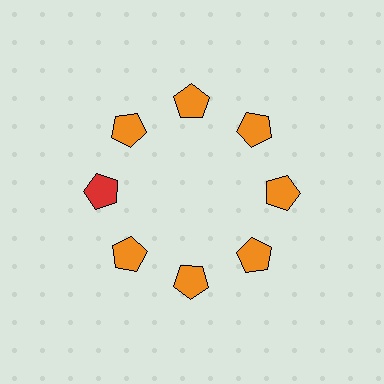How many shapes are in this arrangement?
There are 8 shapes arranged in a ring pattern.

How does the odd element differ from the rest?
It has a different color: red instead of orange.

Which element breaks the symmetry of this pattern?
The red pentagon at roughly the 9 o'clock position breaks the symmetry. All other shapes are orange pentagons.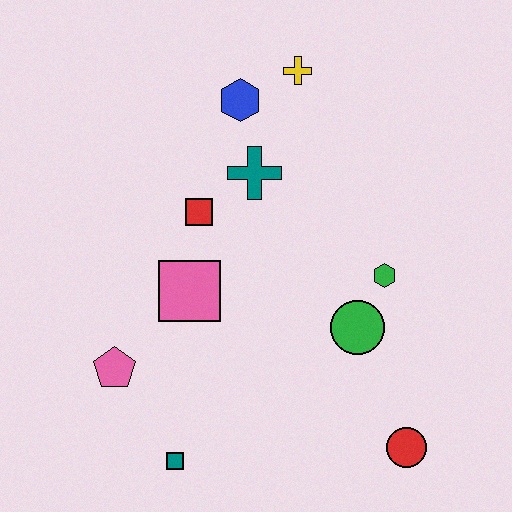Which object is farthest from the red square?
The red circle is farthest from the red square.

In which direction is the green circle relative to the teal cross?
The green circle is below the teal cross.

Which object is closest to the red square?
The teal cross is closest to the red square.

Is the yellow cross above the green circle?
Yes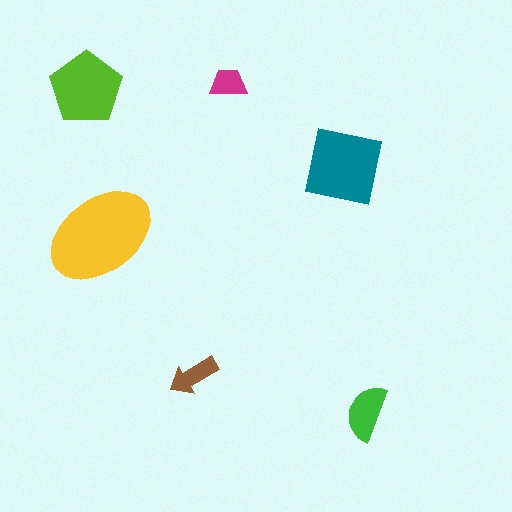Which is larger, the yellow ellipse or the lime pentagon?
The yellow ellipse.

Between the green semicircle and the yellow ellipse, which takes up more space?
The yellow ellipse.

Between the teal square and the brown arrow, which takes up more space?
The teal square.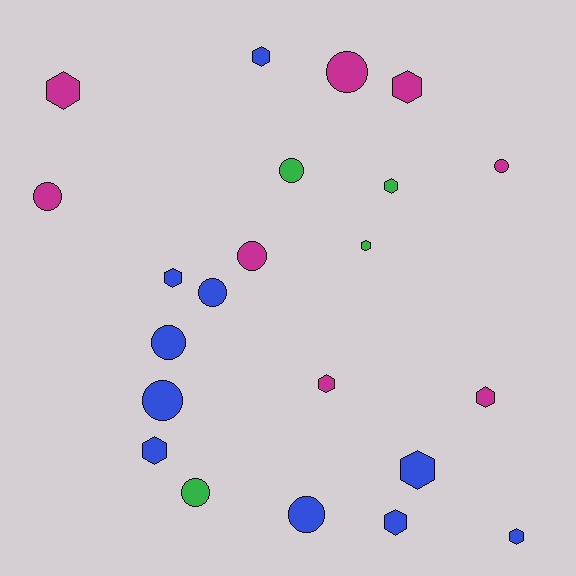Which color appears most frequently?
Blue, with 10 objects.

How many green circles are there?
There are 2 green circles.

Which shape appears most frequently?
Hexagon, with 12 objects.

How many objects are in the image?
There are 22 objects.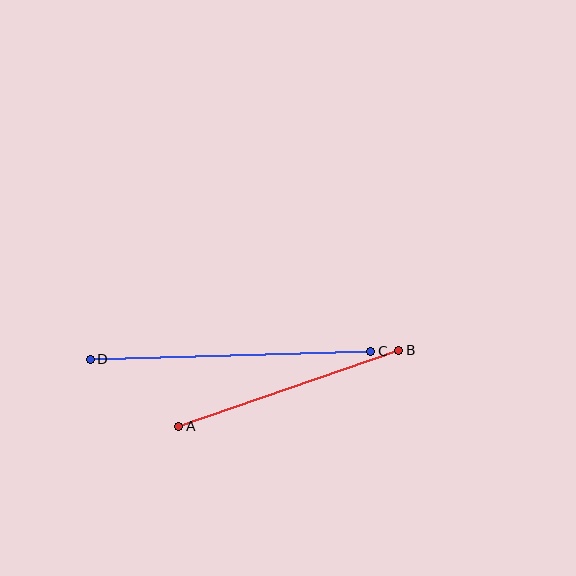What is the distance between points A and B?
The distance is approximately 233 pixels.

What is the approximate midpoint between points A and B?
The midpoint is at approximately (289, 388) pixels.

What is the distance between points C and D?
The distance is approximately 281 pixels.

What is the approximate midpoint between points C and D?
The midpoint is at approximately (231, 355) pixels.